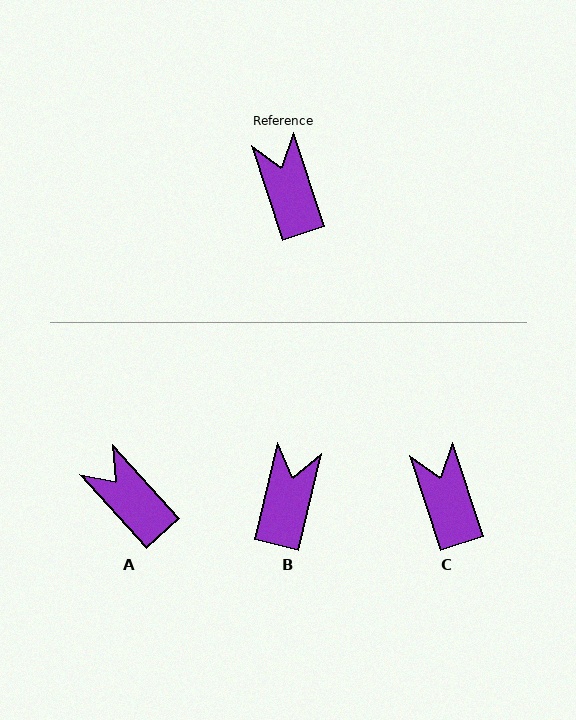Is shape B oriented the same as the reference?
No, it is off by about 31 degrees.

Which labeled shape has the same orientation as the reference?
C.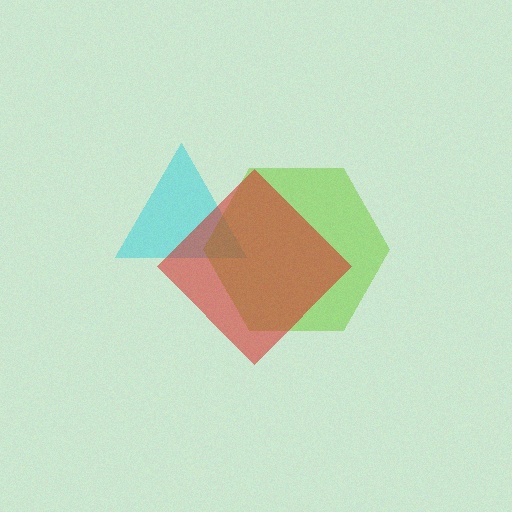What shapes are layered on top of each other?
The layered shapes are: a cyan triangle, a lime hexagon, a red diamond.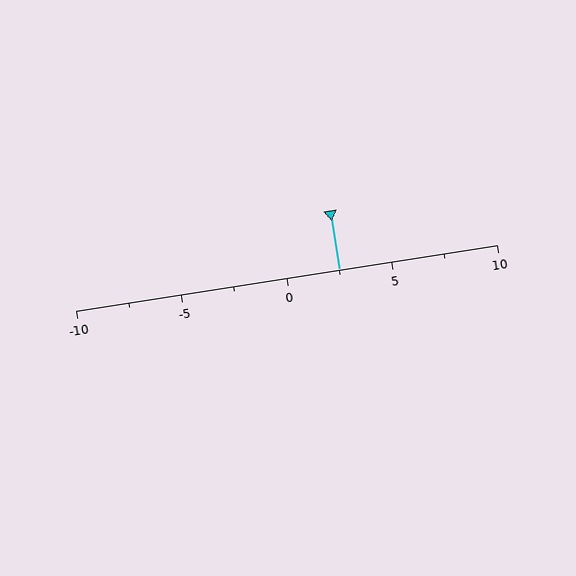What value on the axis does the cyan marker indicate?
The marker indicates approximately 2.5.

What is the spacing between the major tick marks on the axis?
The major ticks are spaced 5 apart.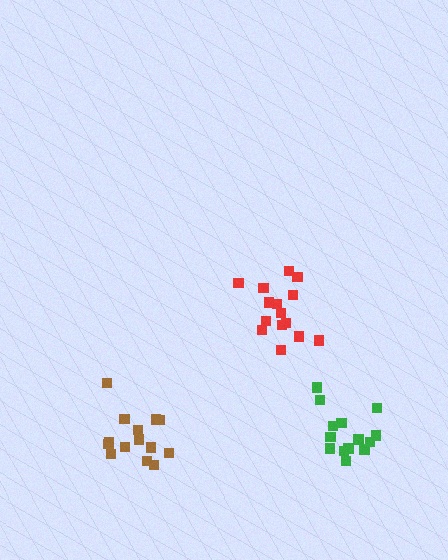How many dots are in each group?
Group 1: 15 dots, Group 2: 14 dots, Group 3: 14 dots (43 total).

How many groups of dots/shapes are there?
There are 3 groups.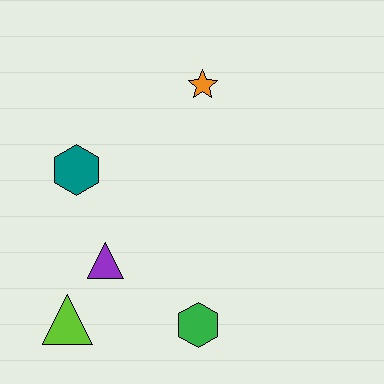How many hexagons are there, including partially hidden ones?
There are 2 hexagons.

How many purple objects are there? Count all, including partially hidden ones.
There is 1 purple object.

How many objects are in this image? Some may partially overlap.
There are 5 objects.